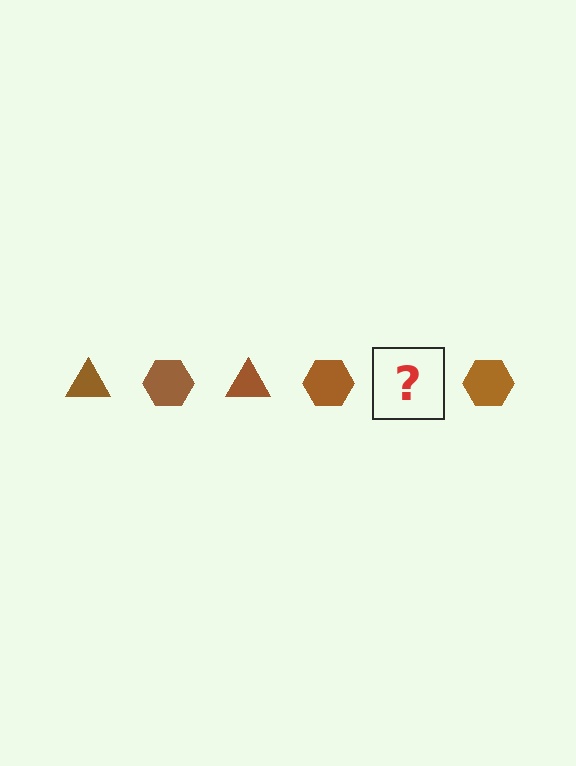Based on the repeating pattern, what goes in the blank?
The blank should be a brown triangle.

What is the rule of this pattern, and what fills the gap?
The rule is that the pattern cycles through triangle, hexagon shapes in brown. The gap should be filled with a brown triangle.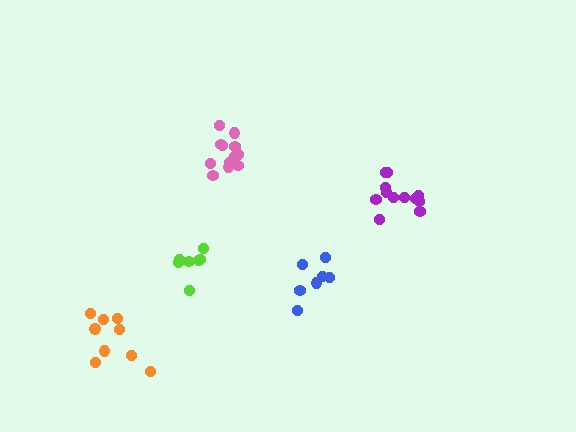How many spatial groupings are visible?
There are 5 spatial groupings.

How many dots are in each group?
Group 1: 12 dots, Group 2: 12 dots, Group 3: 7 dots, Group 4: 9 dots, Group 5: 7 dots (47 total).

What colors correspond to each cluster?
The clusters are colored: pink, purple, lime, orange, blue.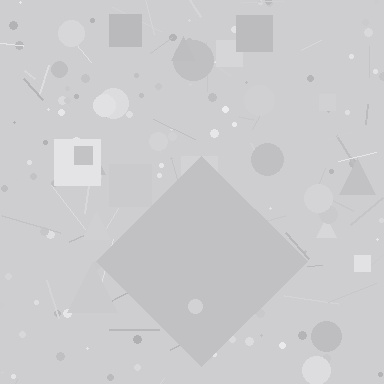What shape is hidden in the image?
A diamond is hidden in the image.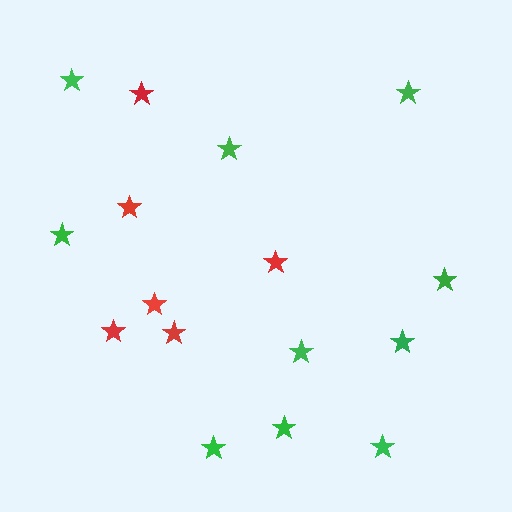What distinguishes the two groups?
There are 2 groups: one group of green stars (10) and one group of red stars (6).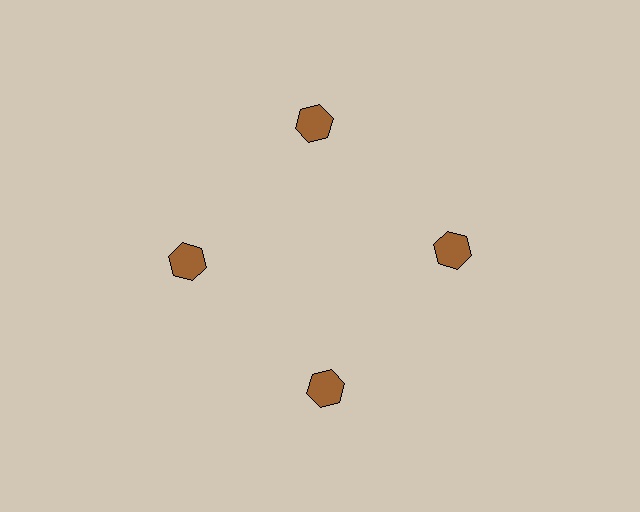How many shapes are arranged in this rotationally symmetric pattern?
There are 4 shapes, arranged in 4 groups of 1.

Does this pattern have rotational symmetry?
Yes, this pattern has 4-fold rotational symmetry. It looks the same after rotating 90 degrees around the center.